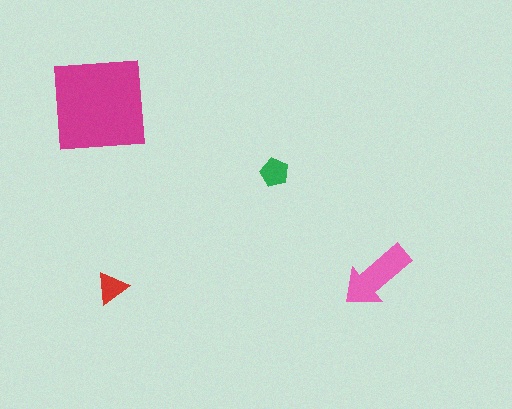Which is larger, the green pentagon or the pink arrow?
The pink arrow.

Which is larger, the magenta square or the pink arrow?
The magenta square.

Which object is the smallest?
The red triangle.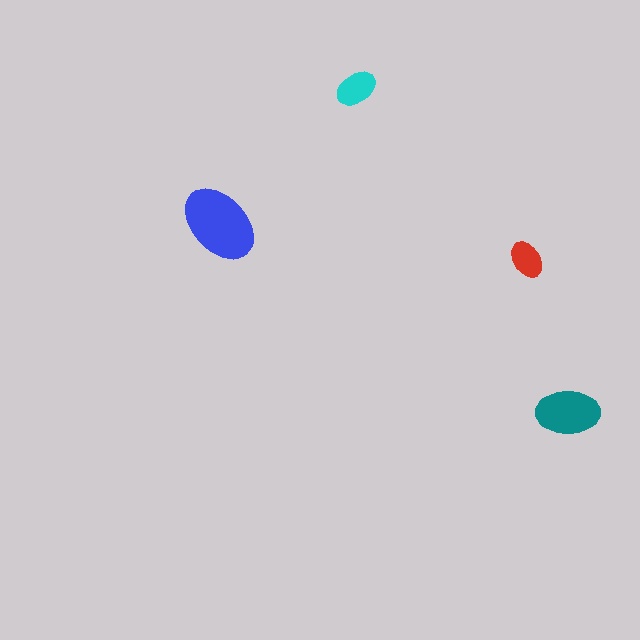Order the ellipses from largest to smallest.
the blue one, the teal one, the cyan one, the red one.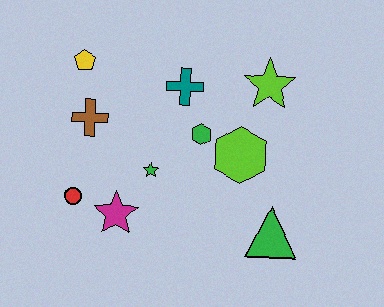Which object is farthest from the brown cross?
The green triangle is farthest from the brown cross.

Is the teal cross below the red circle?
No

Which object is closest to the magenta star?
The red circle is closest to the magenta star.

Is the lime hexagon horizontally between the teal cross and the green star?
No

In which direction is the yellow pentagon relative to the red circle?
The yellow pentagon is above the red circle.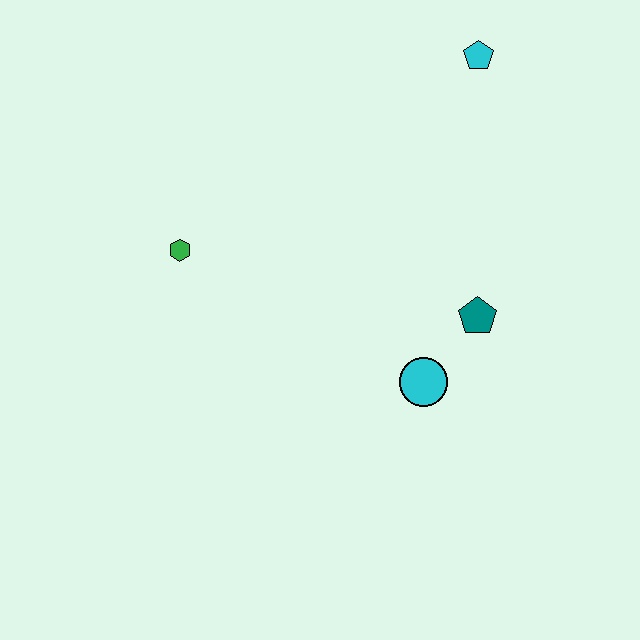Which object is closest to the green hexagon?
The cyan circle is closest to the green hexagon.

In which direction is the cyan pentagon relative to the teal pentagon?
The cyan pentagon is above the teal pentagon.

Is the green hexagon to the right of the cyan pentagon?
No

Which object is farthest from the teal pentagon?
The green hexagon is farthest from the teal pentagon.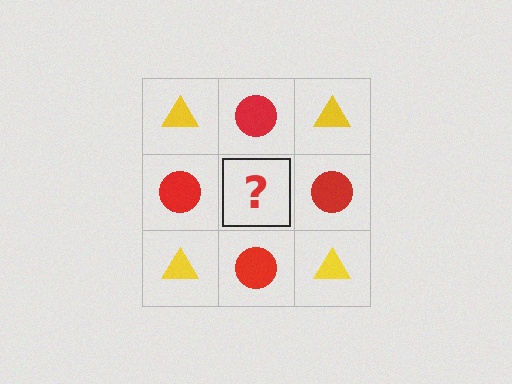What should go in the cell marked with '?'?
The missing cell should contain a yellow triangle.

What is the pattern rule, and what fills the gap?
The rule is that it alternates yellow triangle and red circle in a checkerboard pattern. The gap should be filled with a yellow triangle.